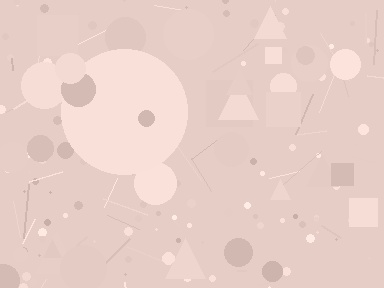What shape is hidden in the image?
A circle is hidden in the image.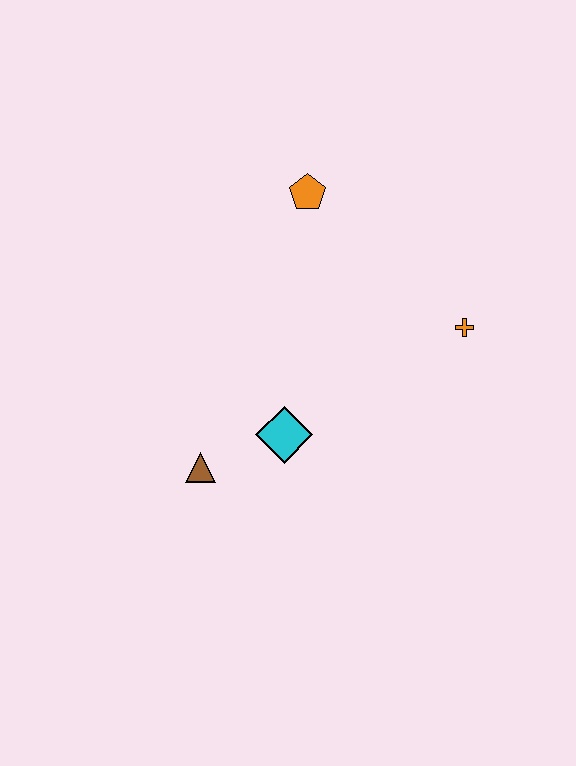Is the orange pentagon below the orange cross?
No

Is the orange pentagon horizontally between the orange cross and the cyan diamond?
Yes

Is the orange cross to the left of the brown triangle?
No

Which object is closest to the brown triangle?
The cyan diamond is closest to the brown triangle.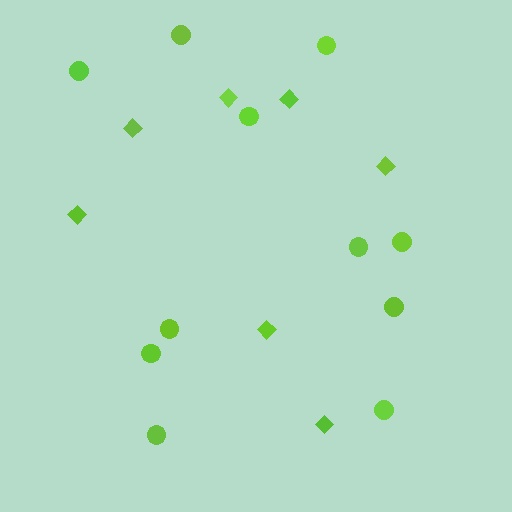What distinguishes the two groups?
There are 2 groups: one group of diamonds (7) and one group of circles (11).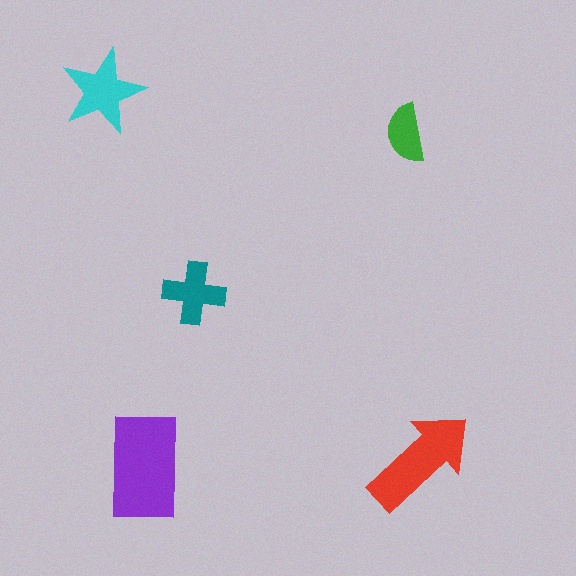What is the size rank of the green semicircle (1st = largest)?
5th.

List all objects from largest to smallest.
The purple rectangle, the red arrow, the cyan star, the teal cross, the green semicircle.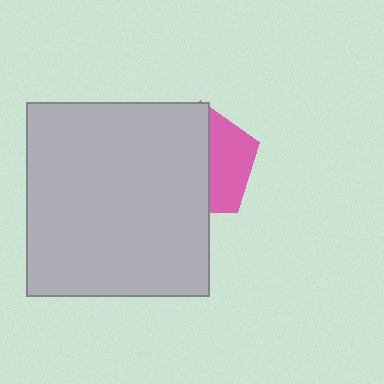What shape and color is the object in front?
The object in front is a light gray rectangle.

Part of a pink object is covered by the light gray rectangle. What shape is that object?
It is a pentagon.